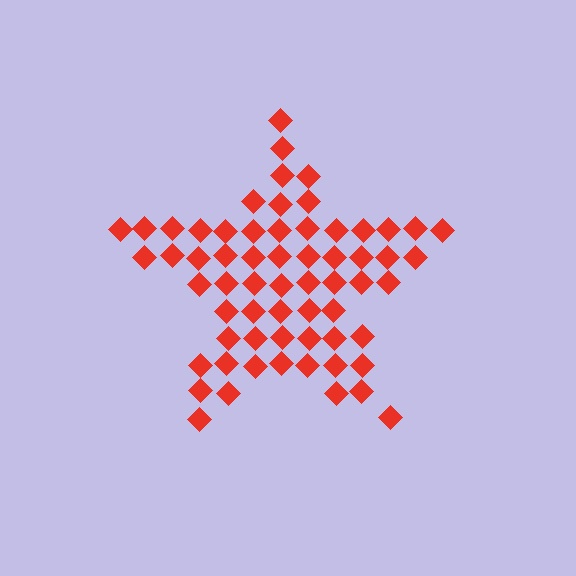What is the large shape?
The large shape is a star.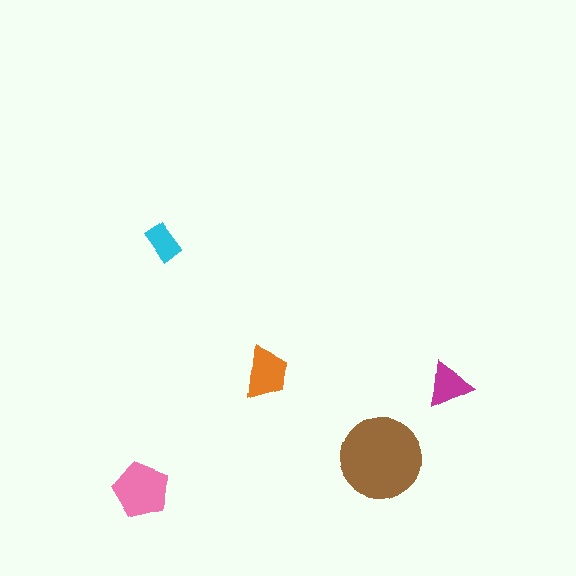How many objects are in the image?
There are 5 objects in the image.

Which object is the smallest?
The cyan rectangle.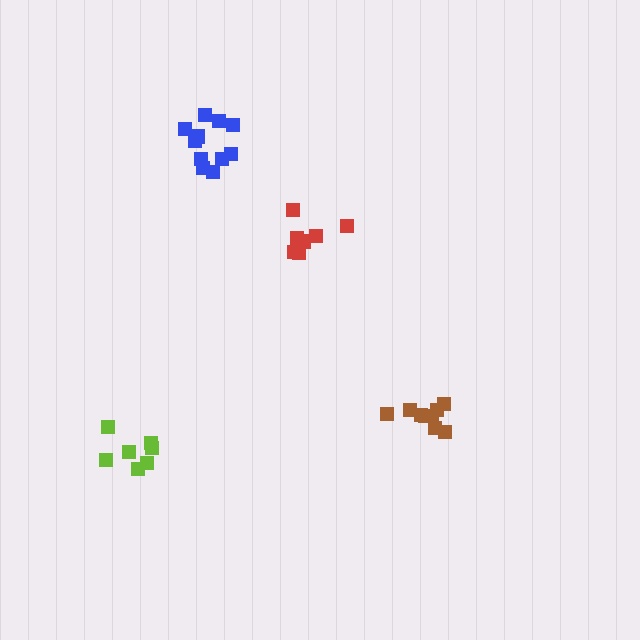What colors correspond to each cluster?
The clusters are colored: red, brown, lime, blue.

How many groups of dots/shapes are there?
There are 4 groups.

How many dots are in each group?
Group 1: 7 dots, Group 2: 9 dots, Group 3: 7 dots, Group 4: 11 dots (34 total).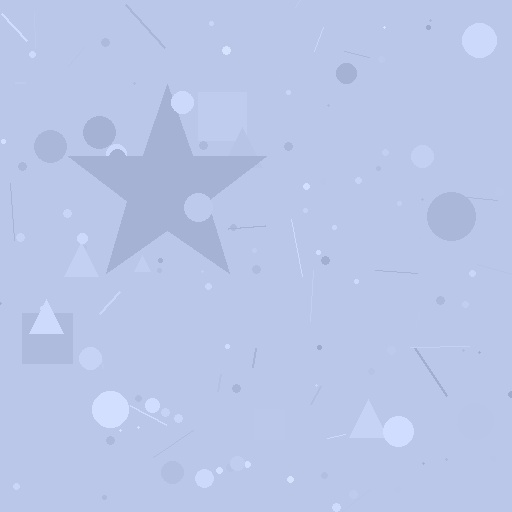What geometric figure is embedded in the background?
A star is embedded in the background.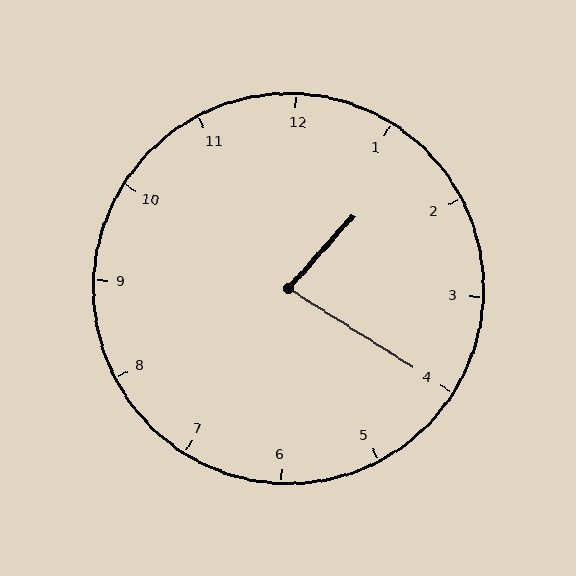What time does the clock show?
1:20.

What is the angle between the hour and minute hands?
Approximately 80 degrees.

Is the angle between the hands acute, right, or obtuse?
It is acute.